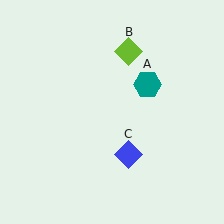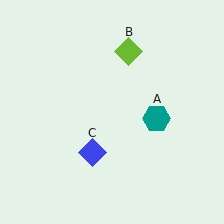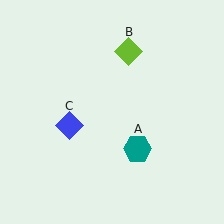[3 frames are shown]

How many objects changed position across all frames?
2 objects changed position: teal hexagon (object A), blue diamond (object C).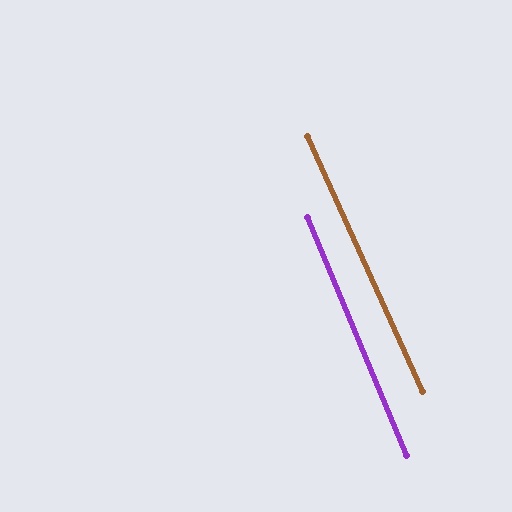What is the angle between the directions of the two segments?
Approximately 2 degrees.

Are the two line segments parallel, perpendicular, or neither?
Parallel — their directions differ by only 1.9°.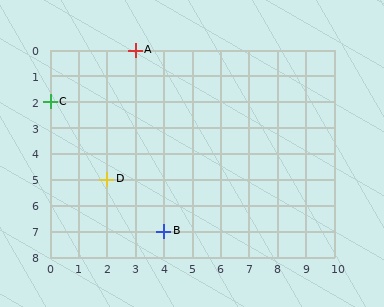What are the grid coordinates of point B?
Point B is at grid coordinates (4, 7).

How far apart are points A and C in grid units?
Points A and C are 3 columns and 2 rows apart (about 3.6 grid units diagonally).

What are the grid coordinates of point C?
Point C is at grid coordinates (0, 2).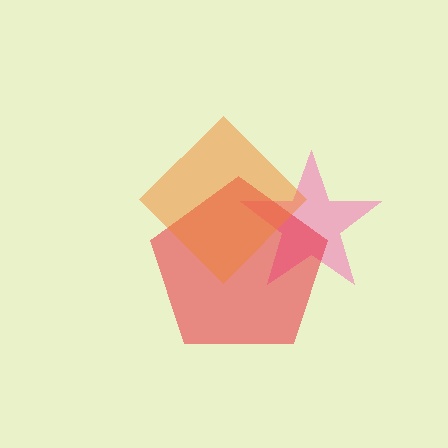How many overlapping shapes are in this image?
There are 3 overlapping shapes in the image.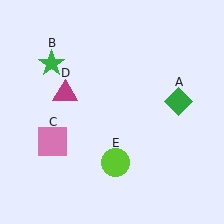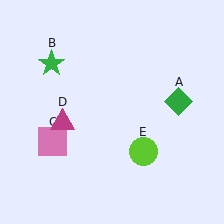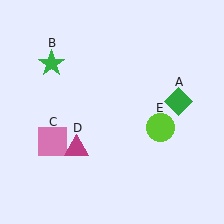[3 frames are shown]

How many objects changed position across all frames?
2 objects changed position: magenta triangle (object D), lime circle (object E).